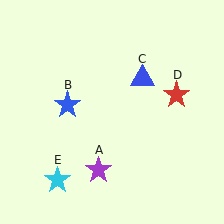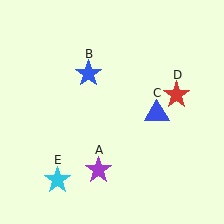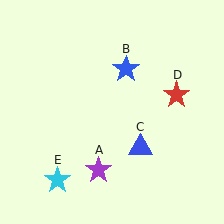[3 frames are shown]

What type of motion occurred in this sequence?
The blue star (object B), blue triangle (object C) rotated clockwise around the center of the scene.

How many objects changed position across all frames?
2 objects changed position: blue star (object B), blue triangle (object C).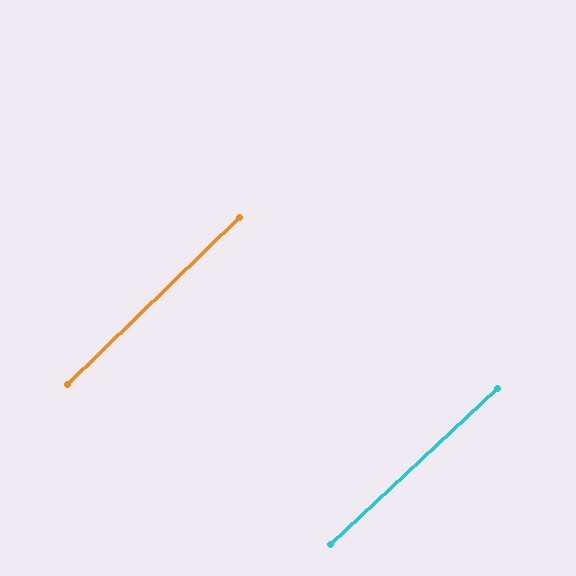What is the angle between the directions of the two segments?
Approximately 1 degree.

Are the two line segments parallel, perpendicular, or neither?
Parallel — their directions differ by only 1.0°.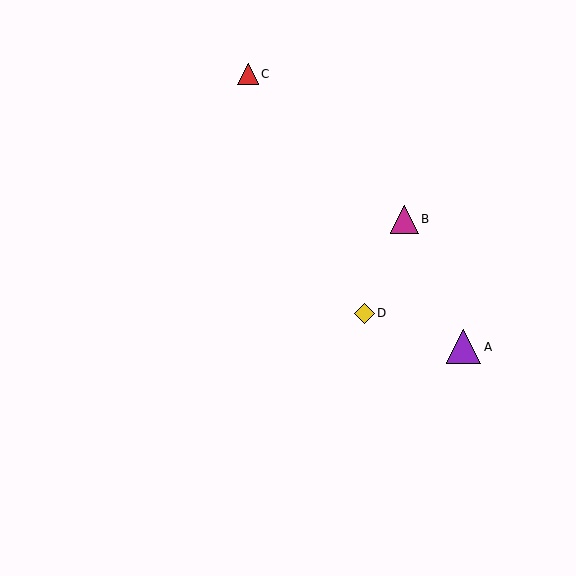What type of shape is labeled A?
Shape A is a purple triangle.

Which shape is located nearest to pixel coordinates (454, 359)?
The purple triangle (labeled A) at (464, 347) is nearest to that location.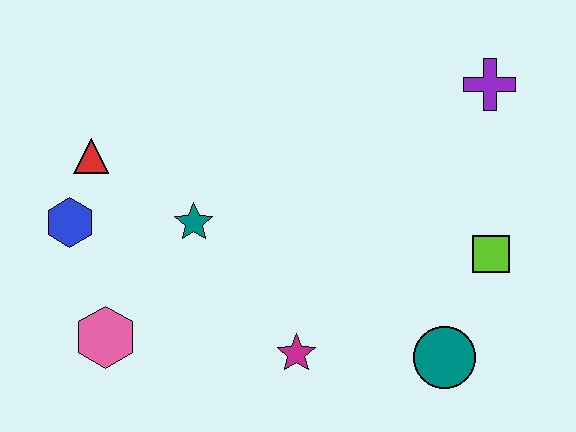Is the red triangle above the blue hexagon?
Yes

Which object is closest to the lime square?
The teal circle is closest to the lime square.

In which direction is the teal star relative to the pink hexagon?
The teal star is above the pink hexagon.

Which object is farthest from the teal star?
The purple cross is farthest from the teal star.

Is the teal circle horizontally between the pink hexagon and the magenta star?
No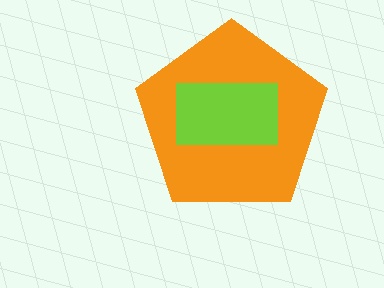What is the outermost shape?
The orange pentagon.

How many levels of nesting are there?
2.